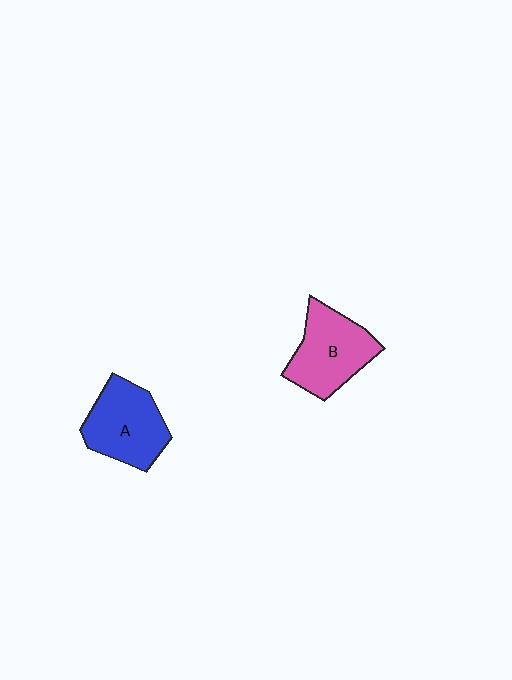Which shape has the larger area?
Shape B (pink).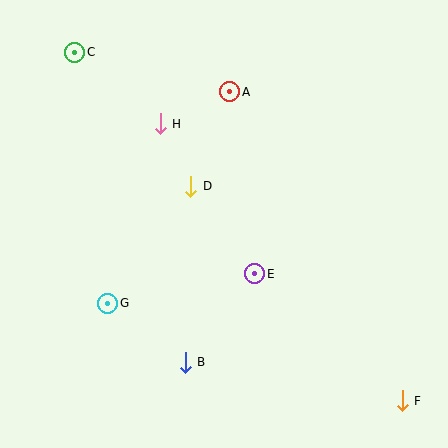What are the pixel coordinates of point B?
Point B is at (185, 362).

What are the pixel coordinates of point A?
Point A is at (230, 92).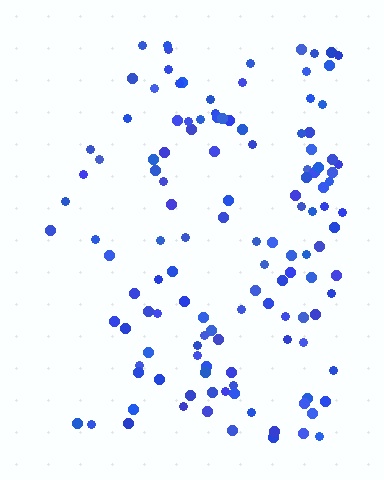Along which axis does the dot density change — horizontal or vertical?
Horizontal.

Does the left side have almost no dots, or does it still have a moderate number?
Still a moderate number, just noticeably fewer than the right.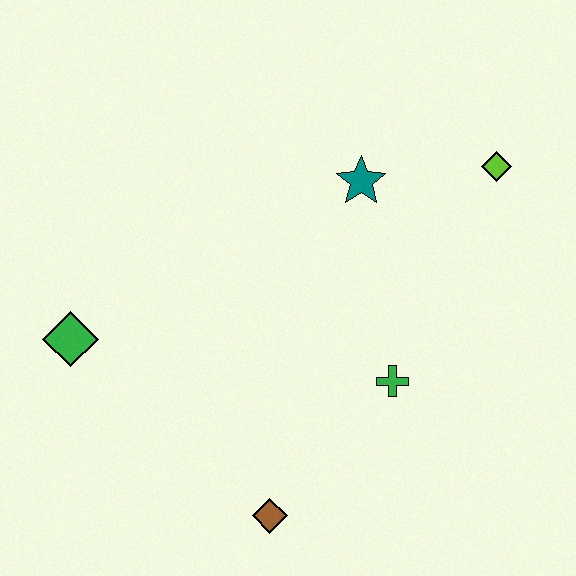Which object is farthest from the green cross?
The green diamond is farthest from the green cross.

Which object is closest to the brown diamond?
The green cross is closest to the brown diamond.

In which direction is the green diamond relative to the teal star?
The green diamond is to the left of the teal star.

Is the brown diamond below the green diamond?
Yes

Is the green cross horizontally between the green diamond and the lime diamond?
Yes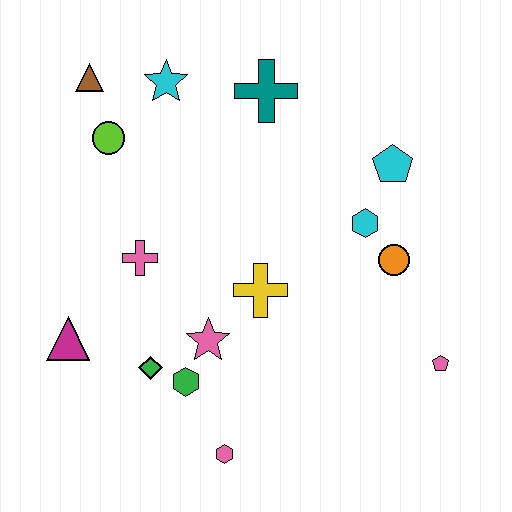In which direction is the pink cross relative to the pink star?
The pink cross is above the pink star.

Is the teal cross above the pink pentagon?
Yes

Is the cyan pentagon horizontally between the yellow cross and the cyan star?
No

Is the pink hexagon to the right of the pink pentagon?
No